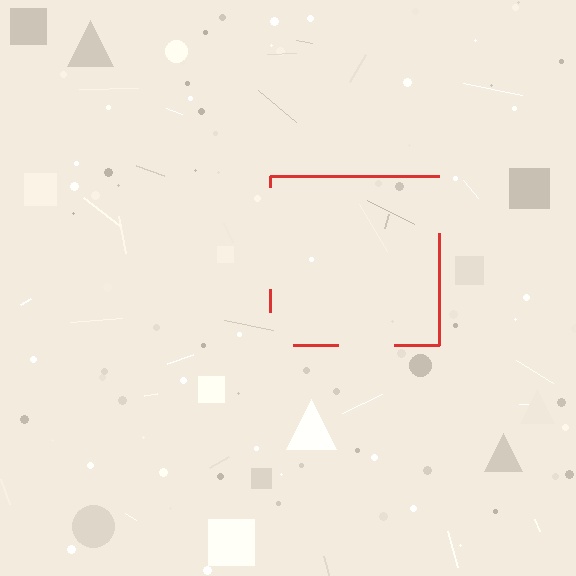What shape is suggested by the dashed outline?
The dashed outline suggests a square.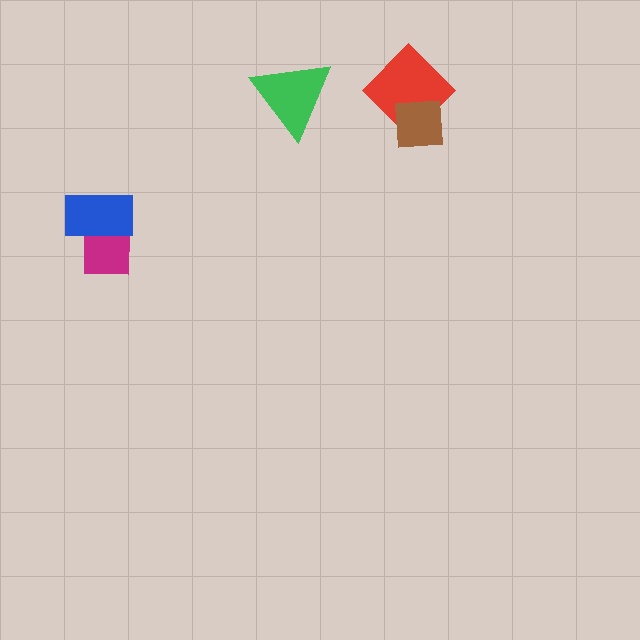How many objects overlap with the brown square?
1 object overlaps with the brown square.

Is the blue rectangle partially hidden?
No, no other shape covers it.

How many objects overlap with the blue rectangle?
1 object overlaps with the blue rectangle.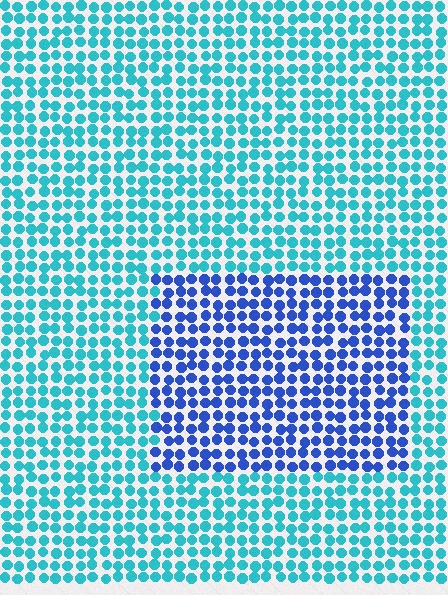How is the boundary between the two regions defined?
The boundary is defined purely by a slight shift in hue (about 43 degrees). Spacing, size, and orientation are identical on both sides.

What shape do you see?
I see a rectangle.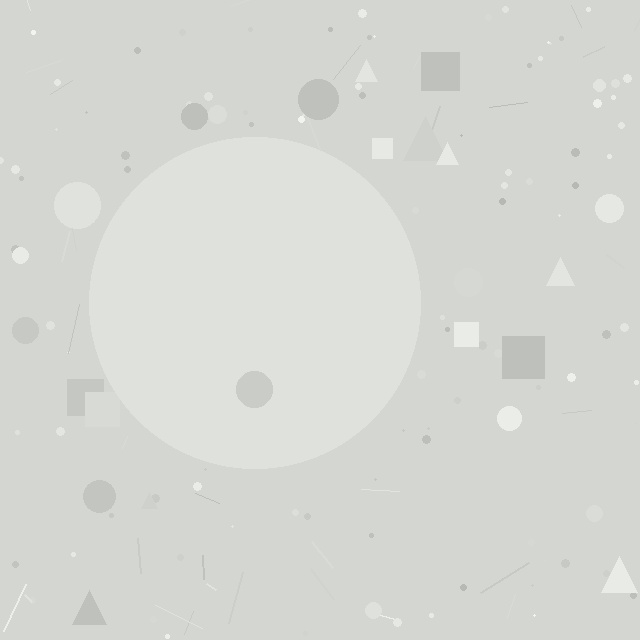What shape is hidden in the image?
A circle is hidden in the image.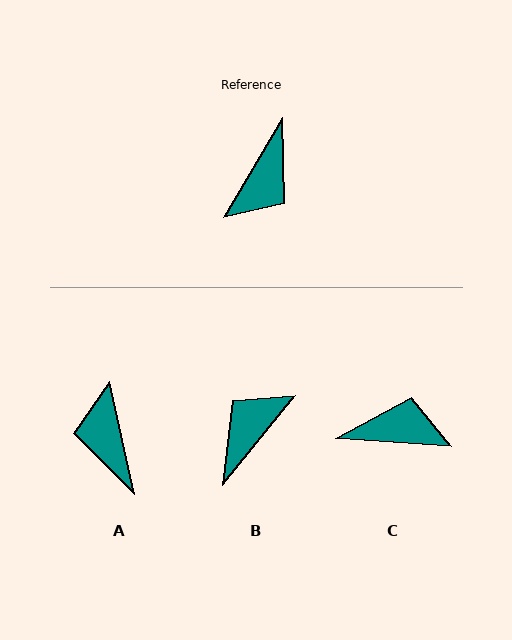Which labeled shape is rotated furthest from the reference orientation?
B, about 172 degrees away.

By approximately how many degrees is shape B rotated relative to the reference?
Approximately 172 degrees counter-clockwise.